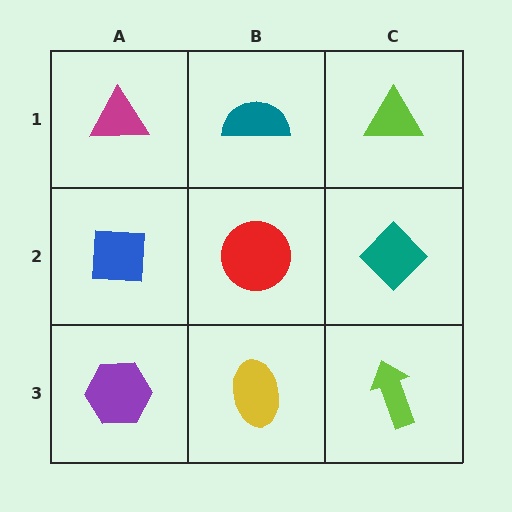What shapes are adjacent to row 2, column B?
A teal semicircle (row 1, column B), a yellow ellipse (row 3, column B), a blue square (row 2, column A), a teal diamond (row 2, column C).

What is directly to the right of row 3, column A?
A yellow ellipse.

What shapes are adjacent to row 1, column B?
A red circle (row 2, column B), a magenta triangle (row 1, column A), a lime triangle (row 1, column C).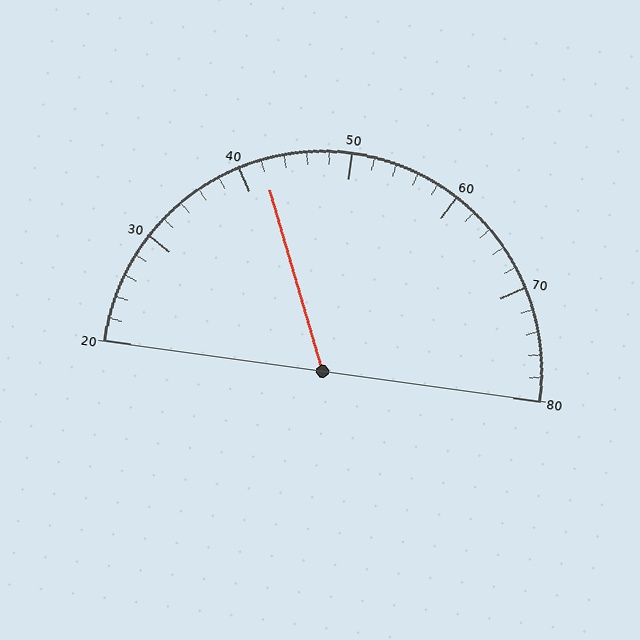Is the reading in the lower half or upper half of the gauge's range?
The reading is in the lower half of the range (20 to 80).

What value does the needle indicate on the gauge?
The needle indicates approximately 42.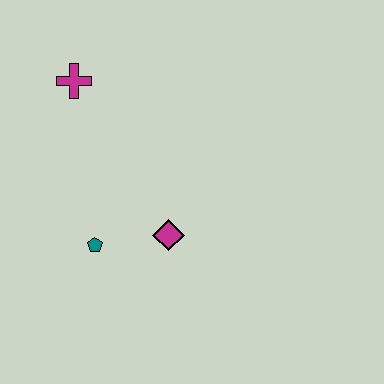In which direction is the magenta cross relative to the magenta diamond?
The magenta cross is above the magenta diamond.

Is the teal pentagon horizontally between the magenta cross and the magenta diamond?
Yes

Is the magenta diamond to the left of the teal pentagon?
No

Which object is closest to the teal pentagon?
The magenta diamond is closest to the teal pentagon.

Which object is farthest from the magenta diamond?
The magenta cross is farthest from the magenta diamond.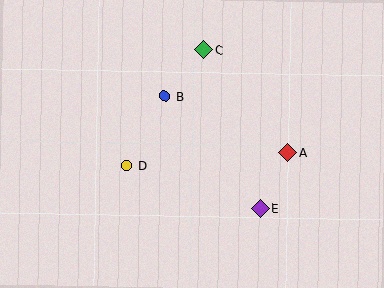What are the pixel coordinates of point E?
Point E is at (260, 209).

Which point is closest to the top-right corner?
Point A is closest to the top-right corner.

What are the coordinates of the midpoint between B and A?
The midpoint between B and A is at (226, 125).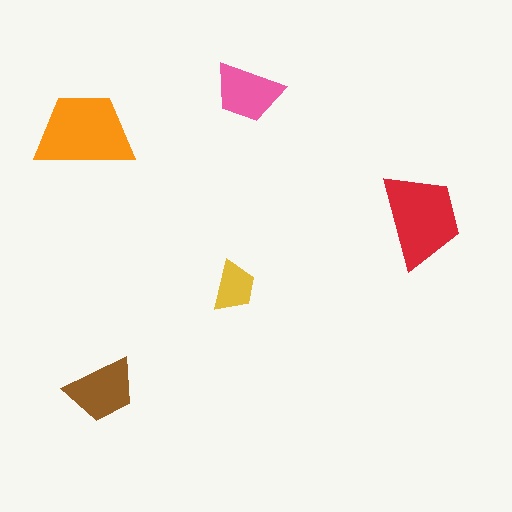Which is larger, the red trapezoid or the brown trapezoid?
The red one.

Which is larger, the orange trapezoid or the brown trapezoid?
The orange one.